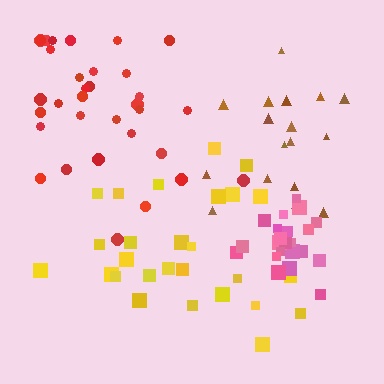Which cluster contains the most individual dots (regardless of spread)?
Red (33).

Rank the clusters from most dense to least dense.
pink, red, yellow, brown.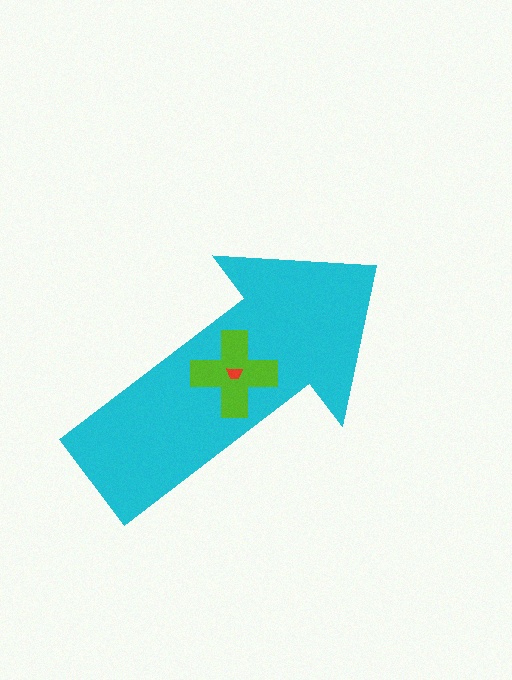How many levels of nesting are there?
3.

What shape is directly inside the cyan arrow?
The lime cross.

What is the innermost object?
The red trapezoid.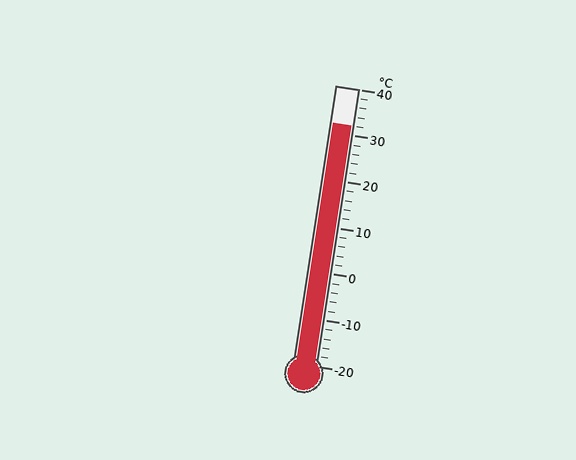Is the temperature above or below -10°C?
The temperature is above -10°C.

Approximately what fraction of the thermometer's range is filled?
The thermometer is filled to approximately 85% of its range.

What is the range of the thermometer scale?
The thermometer scale ranges from -20°C to 40°C.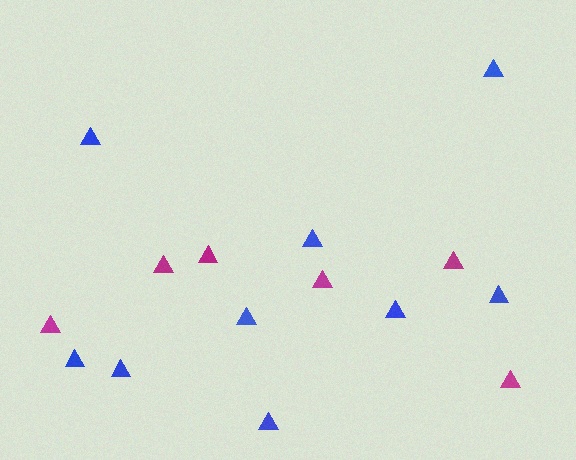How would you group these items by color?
There are 2 groups: one group of magenta triangles (6) and one group of blue triangles (9).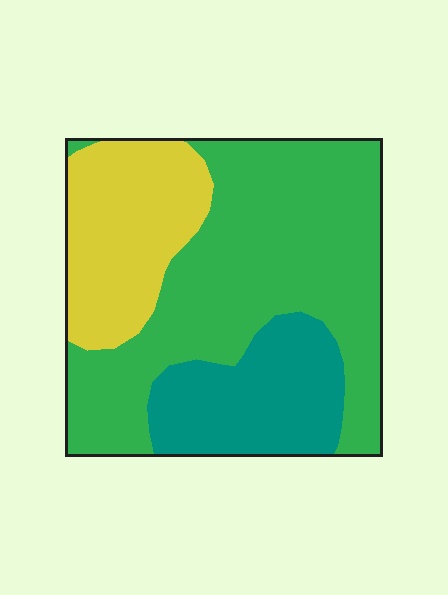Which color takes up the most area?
Green, at roughly 55%.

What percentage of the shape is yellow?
Yellow covers roughly 25% of the shape.